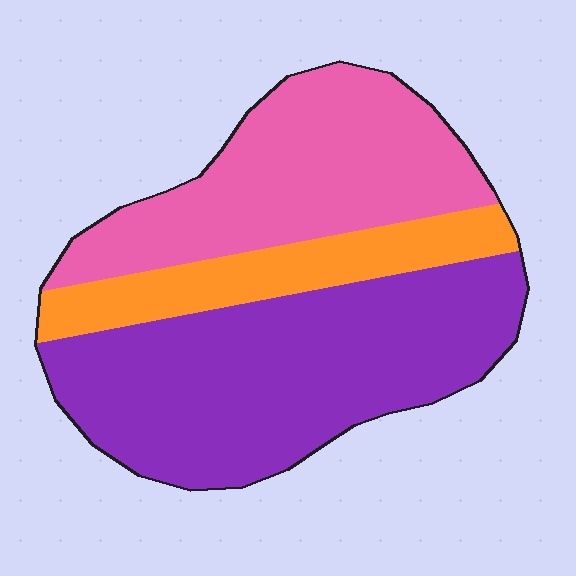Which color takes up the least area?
Orange, at roughly 15%.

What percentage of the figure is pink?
Pink takes up between a third and a half of the figure.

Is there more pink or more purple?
Purple.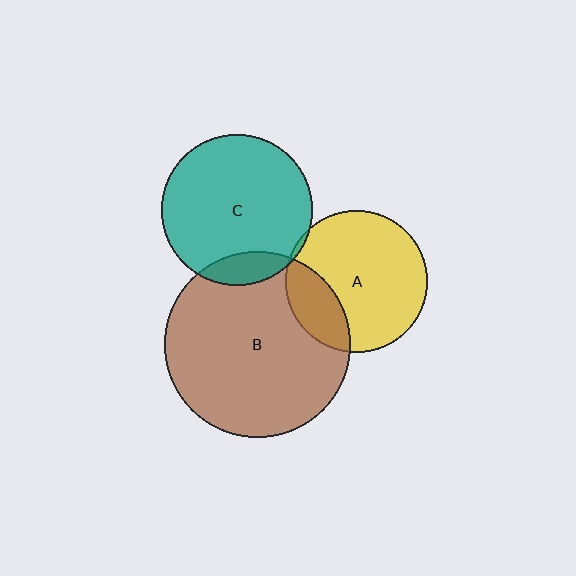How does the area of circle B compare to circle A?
Approximately 1.7 times.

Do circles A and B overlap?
Yes.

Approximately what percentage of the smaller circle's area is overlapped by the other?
Approximately 25%.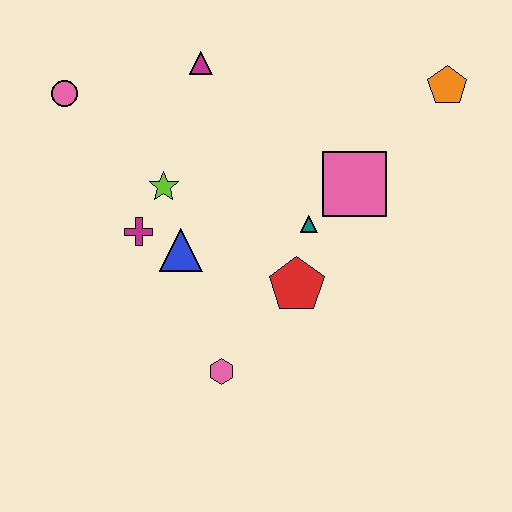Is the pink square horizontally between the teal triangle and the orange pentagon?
Yes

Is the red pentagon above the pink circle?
No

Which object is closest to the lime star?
The magenta cross is closest to the lime star.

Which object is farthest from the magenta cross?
The orange pentagon is farthest from the magenta cross.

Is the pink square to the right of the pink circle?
Yes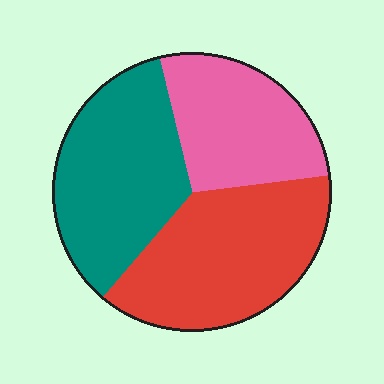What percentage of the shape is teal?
Teal takes up about one third (1/3) of the shape.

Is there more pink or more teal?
Teal.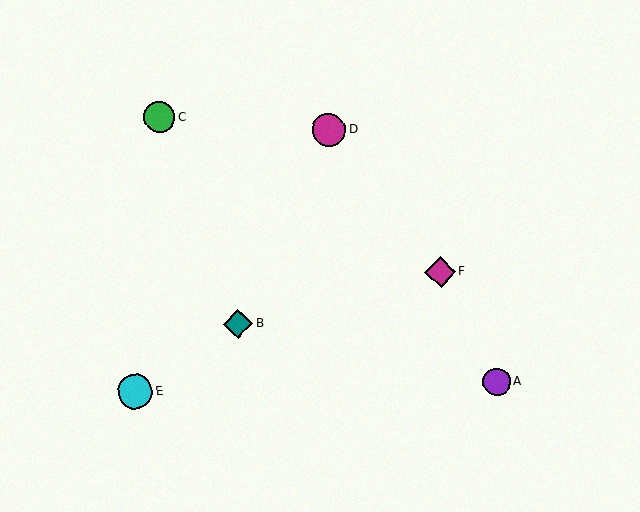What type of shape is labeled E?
Shape E is a cyan circle.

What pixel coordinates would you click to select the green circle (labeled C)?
Click at (160, 117) to select the green circle C.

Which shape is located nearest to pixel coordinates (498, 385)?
The purple circle (labeled A) at (497, 382) is nearest to that location.